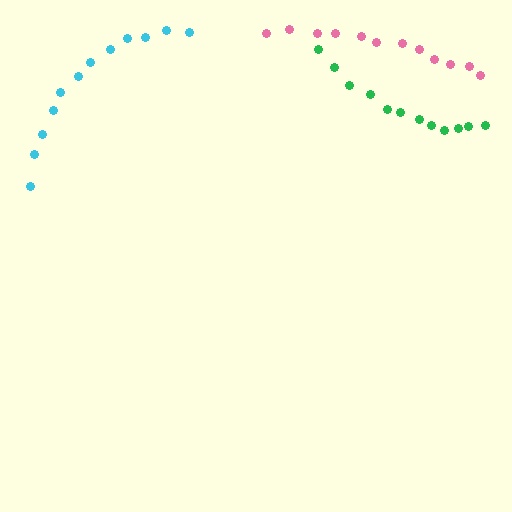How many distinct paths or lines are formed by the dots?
There are 3 distinct paths.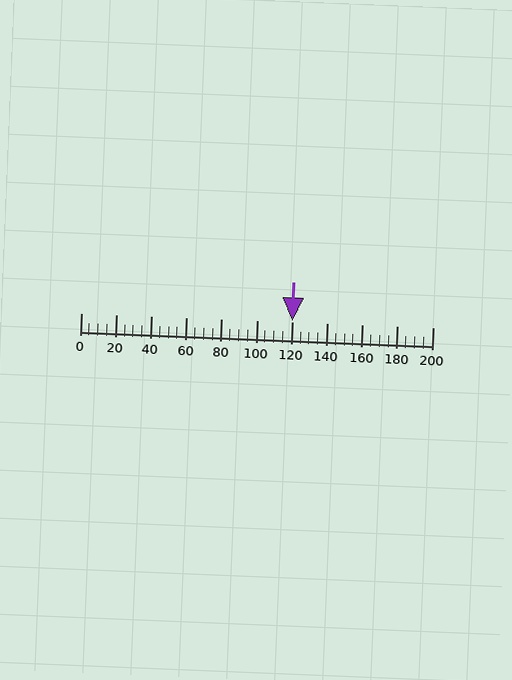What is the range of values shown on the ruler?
The ruler shows values from 0 to 200.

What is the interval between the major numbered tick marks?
The major tick marks are spaced 20 units apart.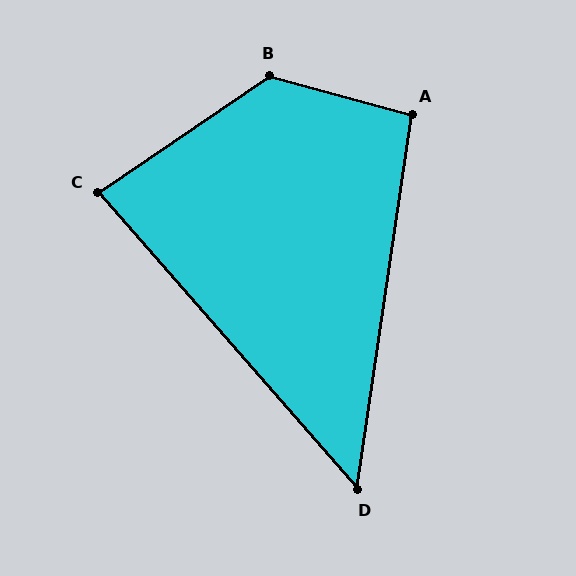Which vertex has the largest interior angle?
B, at approximately 130 degrees.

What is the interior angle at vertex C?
Approximately 83 degrees (acute).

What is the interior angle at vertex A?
Approximately 97 degrees (obtuse).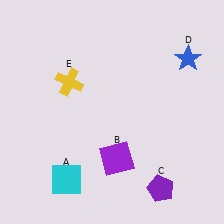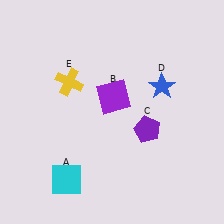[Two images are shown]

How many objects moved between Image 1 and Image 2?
3 objects moved between the two images.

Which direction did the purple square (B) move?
The purple square (B) moved up.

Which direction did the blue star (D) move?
The blue star (D) moved down.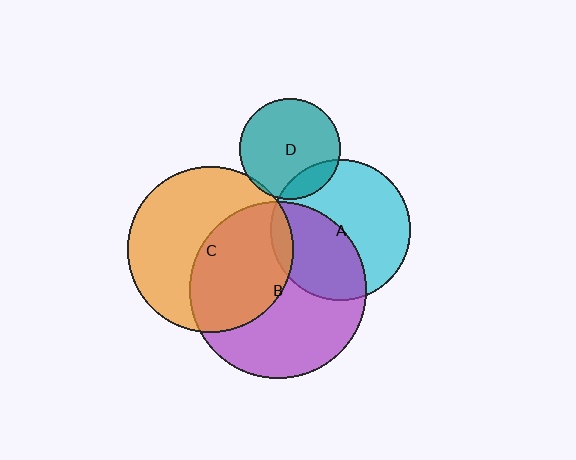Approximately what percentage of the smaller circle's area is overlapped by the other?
Approximately 15%.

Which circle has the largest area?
Circle B (purple).